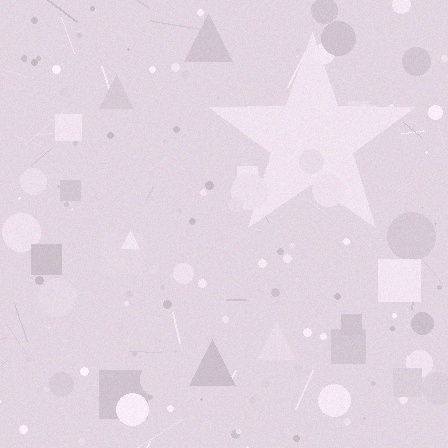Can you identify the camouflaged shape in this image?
The camouflaged shape is a star.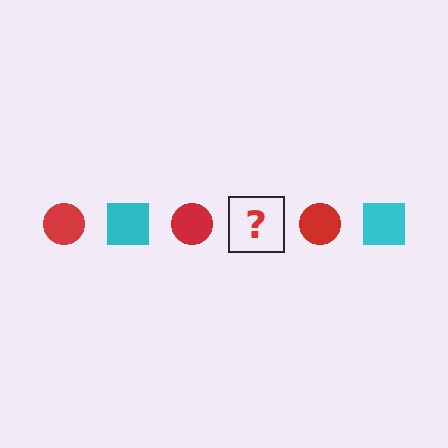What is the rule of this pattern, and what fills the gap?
The rule is that the pattern alternates between red circle and cyan square. The gap should be filled with a cyan square.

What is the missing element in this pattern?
The missing element is a cyan square.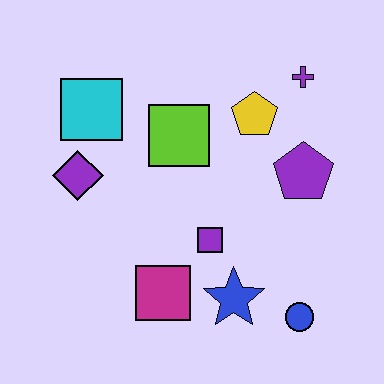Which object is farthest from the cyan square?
The blue circle is farthest from the cyan square.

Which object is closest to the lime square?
The yellow pentagon is closest to the lime square.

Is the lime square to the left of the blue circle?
Yes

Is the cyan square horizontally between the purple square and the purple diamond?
Yes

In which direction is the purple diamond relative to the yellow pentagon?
The purple diamond is to the left of the yellow pentagon.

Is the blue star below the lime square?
Yes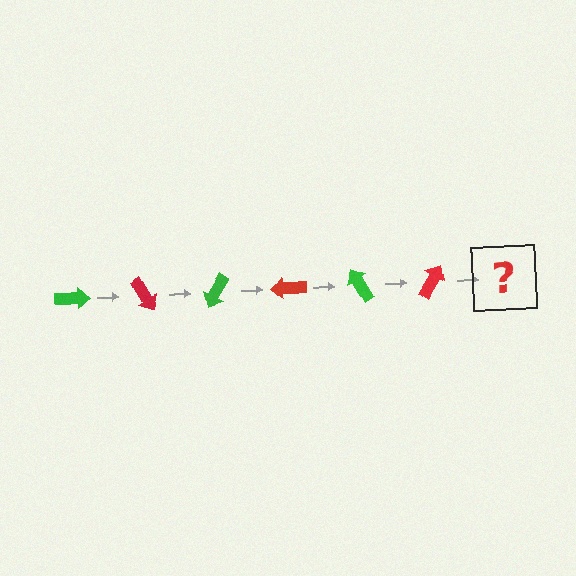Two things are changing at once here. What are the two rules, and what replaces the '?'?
The two rules are that it rotates 60 degrees each step and the color cycles through green and red. The '?' should be a green arrow, rotated 360 degrees from the start.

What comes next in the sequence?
The next element should be a green arrow, rotated 360 degrees from the start.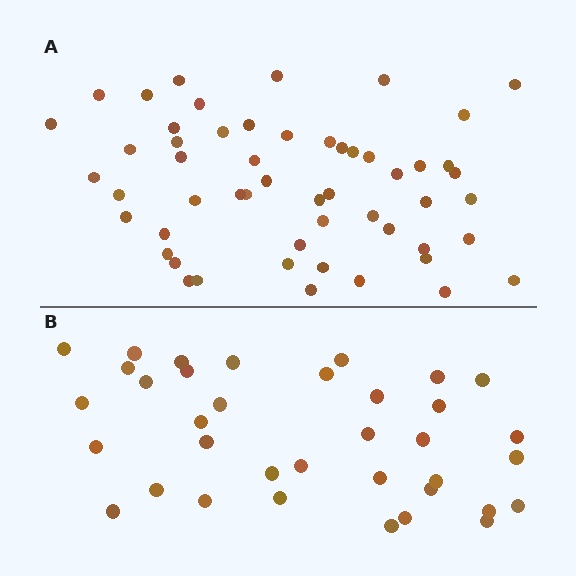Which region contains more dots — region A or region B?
Region A (the top region) has more dots.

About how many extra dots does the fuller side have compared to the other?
Region A has approximately 20 more dots than region B.